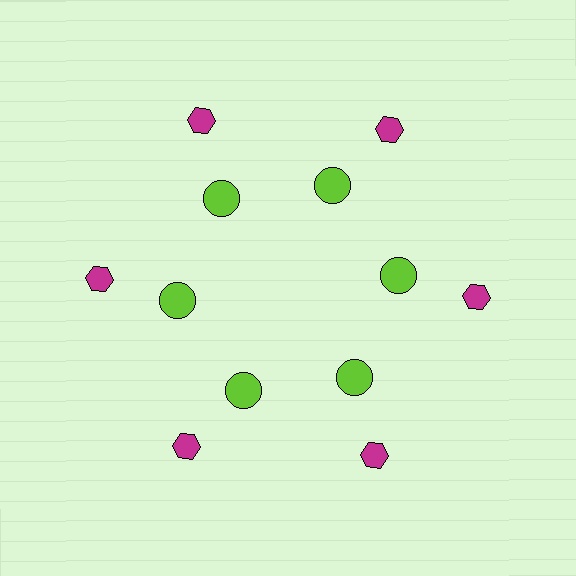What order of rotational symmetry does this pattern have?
This pattern has 6-fold rotational symmetry.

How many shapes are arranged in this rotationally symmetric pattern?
There are 12 shapes, arranged in 6 groups of 2.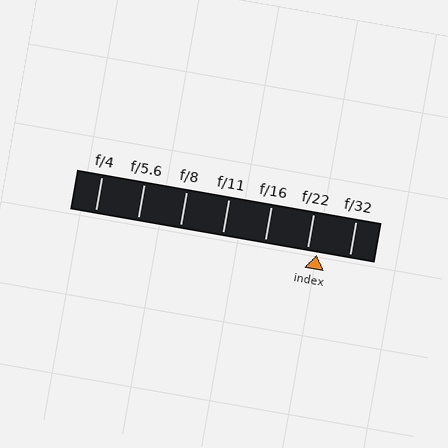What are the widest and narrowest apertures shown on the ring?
The widest aperture shown is f/4 and the narrowest is f/32.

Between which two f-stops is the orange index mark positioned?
The index mark is between f/22 and f/32.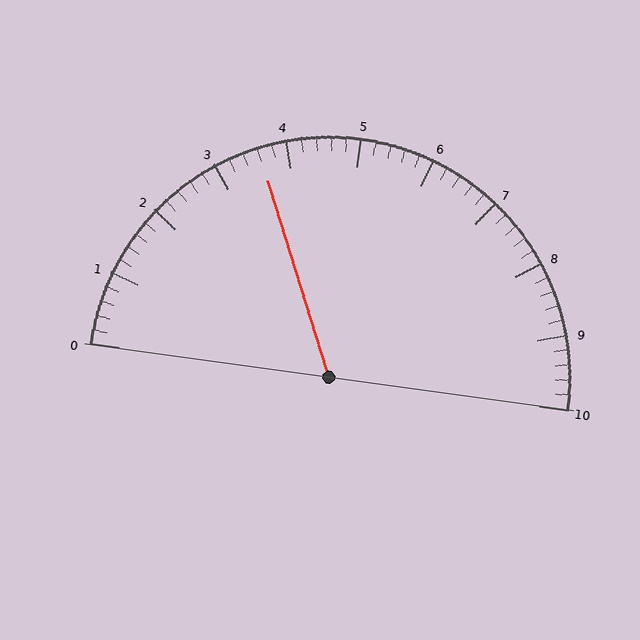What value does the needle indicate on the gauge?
The needle indicates approximately 3.6.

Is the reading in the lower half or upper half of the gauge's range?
The reading is in the lower half of the range (0 to 10).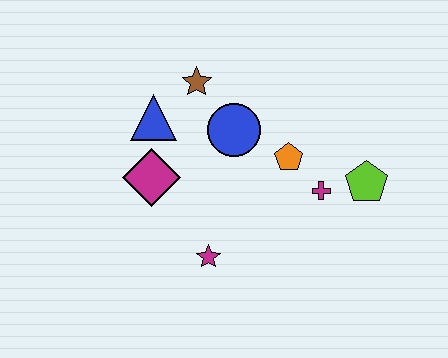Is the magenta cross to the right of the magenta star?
Yes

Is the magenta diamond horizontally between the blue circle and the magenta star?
No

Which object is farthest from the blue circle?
The lime pentagon is farthest from the blue circle.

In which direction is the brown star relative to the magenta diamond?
The brown star is above the magenta diamond.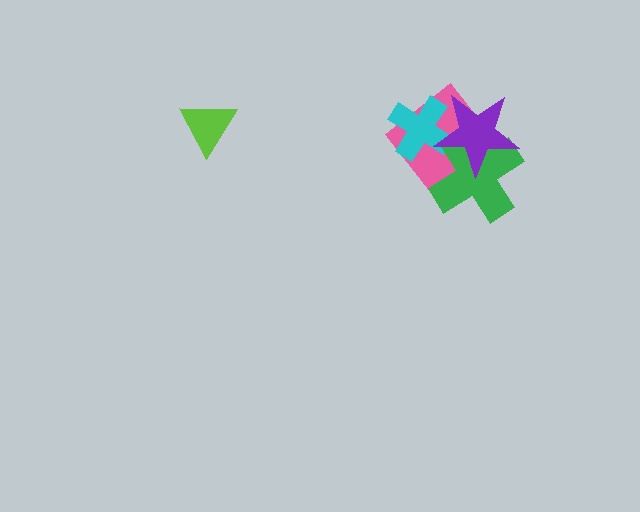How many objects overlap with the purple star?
3 objects overlap with the purple star.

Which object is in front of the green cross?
The purple star is in front of the green cross.